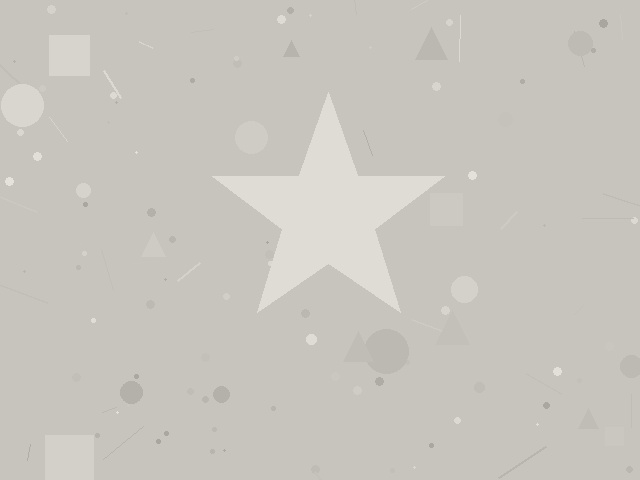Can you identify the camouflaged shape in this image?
The camouflaged shape is a star.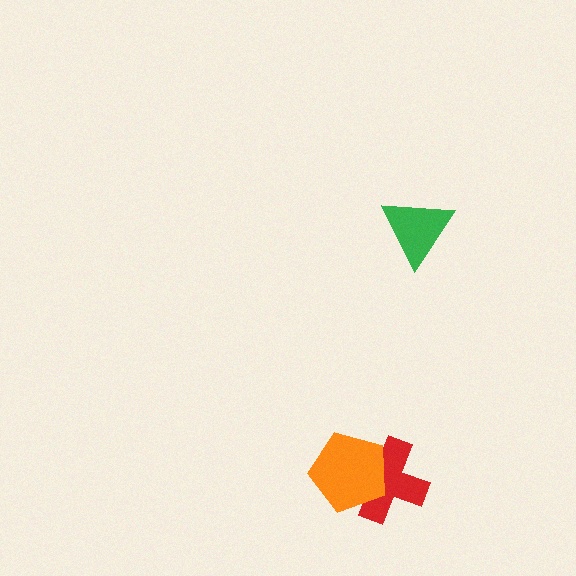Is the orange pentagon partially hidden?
No, no other shape covers it.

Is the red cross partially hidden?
Yes, it is partially covered by another shape.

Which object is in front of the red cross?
The orange pentagon is in front of the red cross.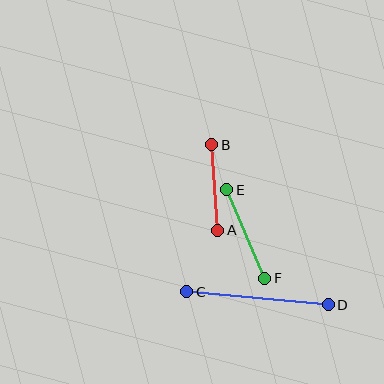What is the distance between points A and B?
The distance is approximately 86 pixels.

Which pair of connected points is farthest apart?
Points C and D are farthest apart.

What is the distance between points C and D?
The distance is approximately 142 pixels.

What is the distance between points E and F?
The distance is approximately 96 pixels.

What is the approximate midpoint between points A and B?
The midpoint is at approximately (215, 188) pixels.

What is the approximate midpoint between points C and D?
The midpoint is at approximately (258, 298) pixels.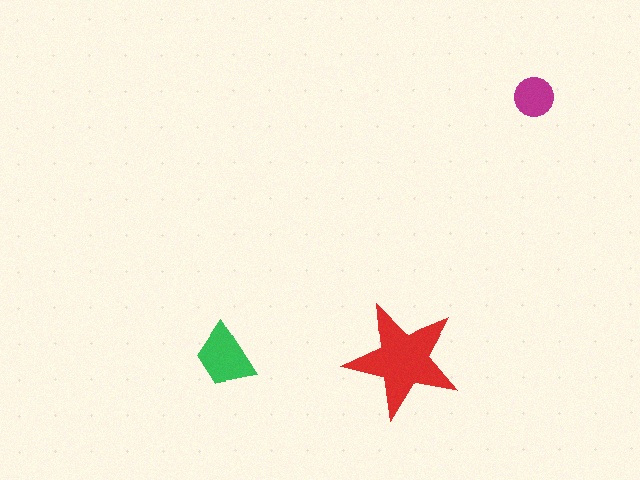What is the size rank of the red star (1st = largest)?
1st.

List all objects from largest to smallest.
The red star, the green trapezoid, the magenta circle.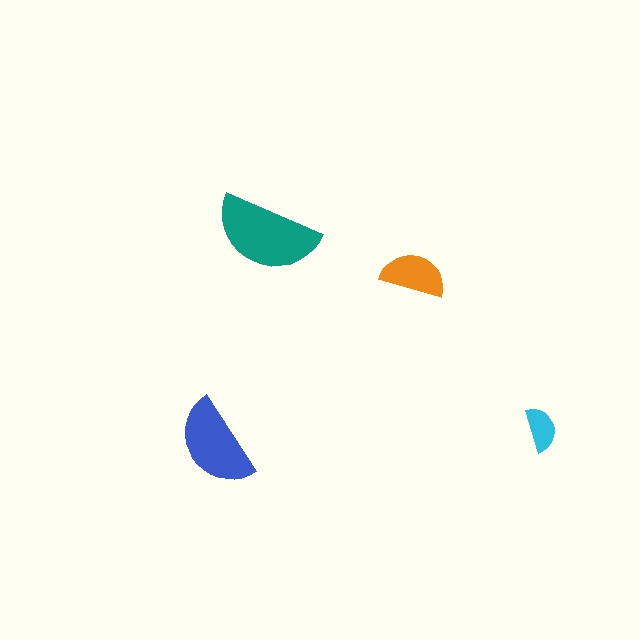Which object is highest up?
The teal semicircle is topmost.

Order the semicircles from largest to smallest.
the teal one, the blue one, the orange one, the cyan one.